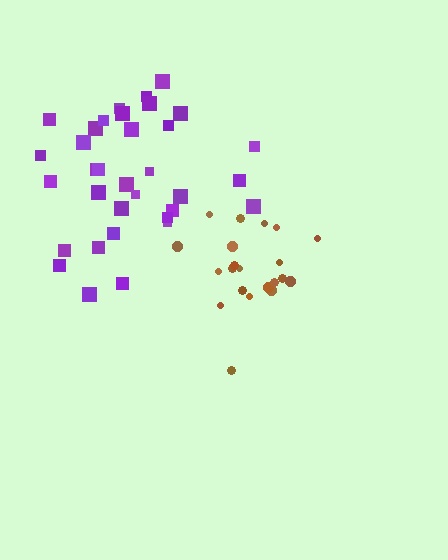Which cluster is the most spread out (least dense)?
Purple.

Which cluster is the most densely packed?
Brown.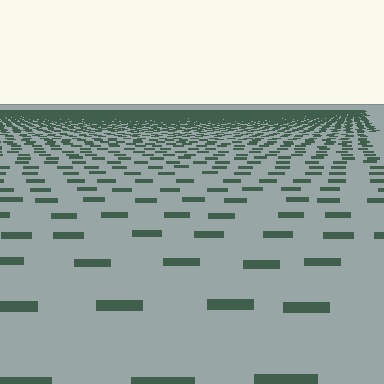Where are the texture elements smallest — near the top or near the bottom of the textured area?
Near the top.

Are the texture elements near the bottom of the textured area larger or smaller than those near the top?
Larger. Near the bottom, elements are closer to the viewer and appear at a bigger on-screen size.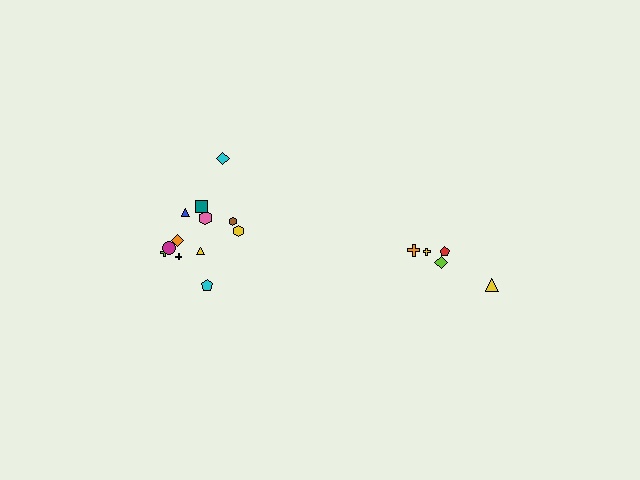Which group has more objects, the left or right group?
The left group.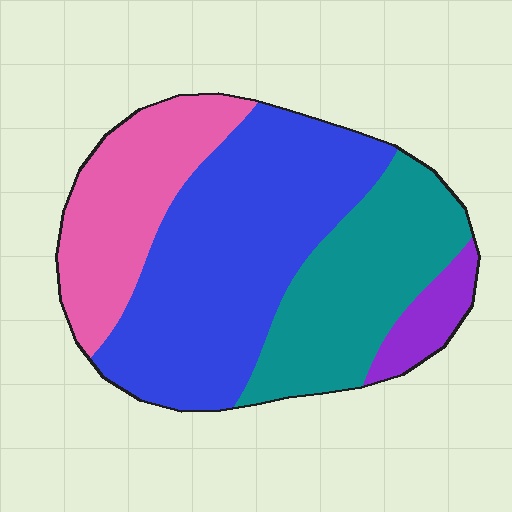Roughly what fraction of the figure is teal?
Teal covers about 25% of the figure.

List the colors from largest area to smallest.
From largest to smallest: blue, teal, pink, purple.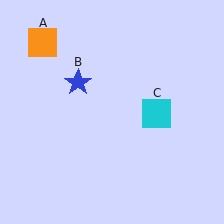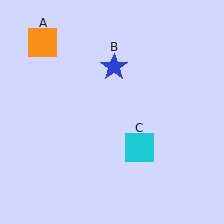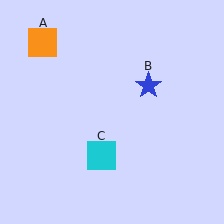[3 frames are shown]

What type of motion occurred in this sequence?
The blue star (object B), cyan square (object C) rotated clockwise around the center of the scene.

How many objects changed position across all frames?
2 objects changed position: blue star (object B), cyan square (object C).